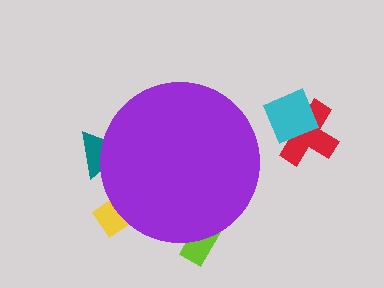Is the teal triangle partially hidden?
Yes, the teal triangle is partially hidden behind the purple circle.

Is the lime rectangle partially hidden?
Yes, the lime rectangle is partially hidden behind the purple circle.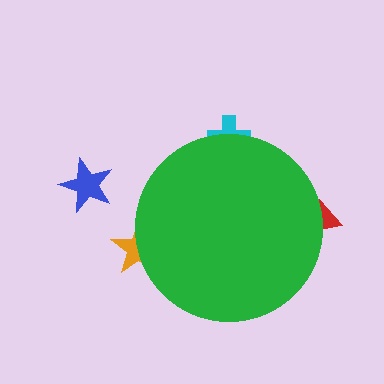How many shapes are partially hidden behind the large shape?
3 shapes are partially hidden.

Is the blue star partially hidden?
No, the blue star is fully visible.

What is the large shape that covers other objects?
A green circle.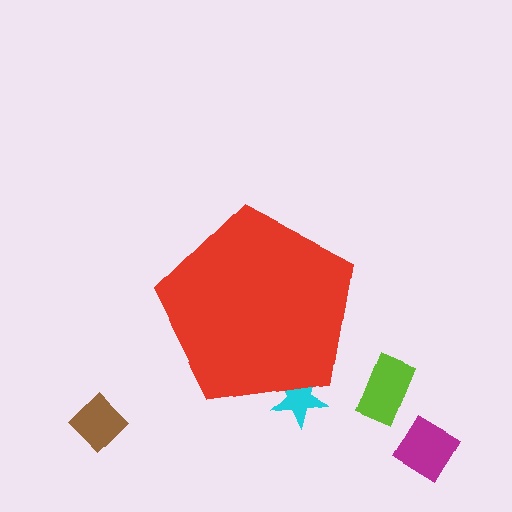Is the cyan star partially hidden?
Yes, the cyan star is partially hidden behind the red pentagon.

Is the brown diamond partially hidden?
No, the brown diamond is fully visible.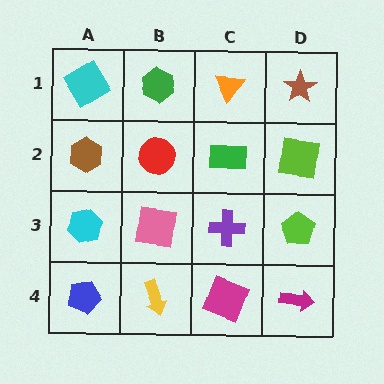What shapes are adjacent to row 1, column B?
A red circle (row 2, column B), a cyan diamond (row 1, column A), an orange triangle (row 1, column C).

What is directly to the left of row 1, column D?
An orange triangle.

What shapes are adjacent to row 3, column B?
A red circle (row 2, column B), a yellow arrow (row 4, column B), a cyan hexagon (row 3, column A), a purple cross (row 3, column C).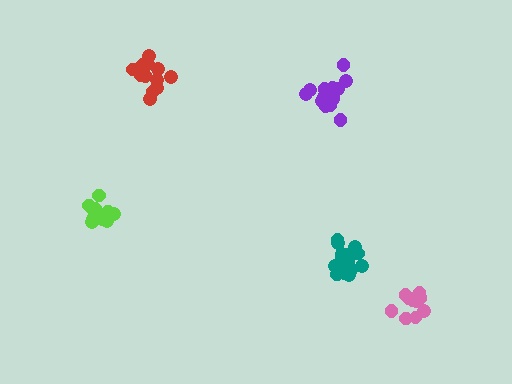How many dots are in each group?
Group 1: 12 dots, Group 2: 16 dots, Group 3: 13 dots, Group 4: 11 dots, Group 5: 17 dots (69 total).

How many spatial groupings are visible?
There are 5 spatial groupings.